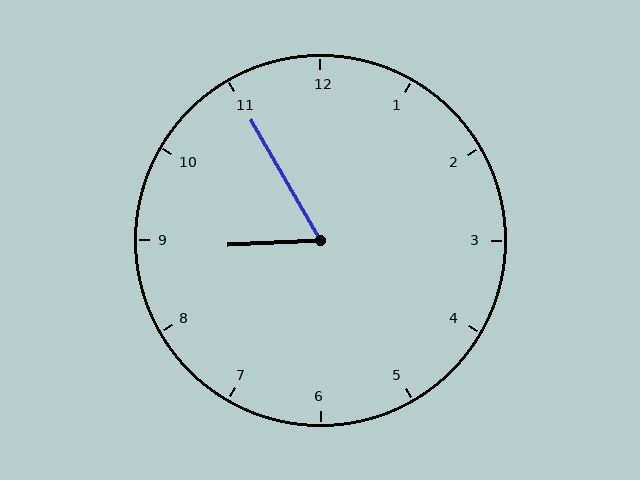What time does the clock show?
8:55.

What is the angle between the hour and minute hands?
Approximately 62 degrees.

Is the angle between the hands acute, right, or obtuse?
It is acute.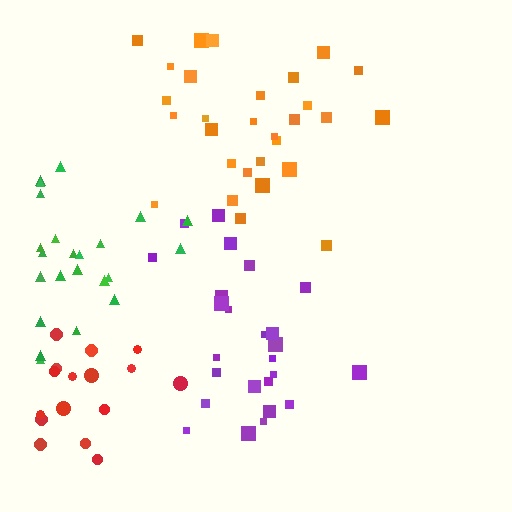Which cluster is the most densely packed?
Red.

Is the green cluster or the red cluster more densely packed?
Red.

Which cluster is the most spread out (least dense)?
Green.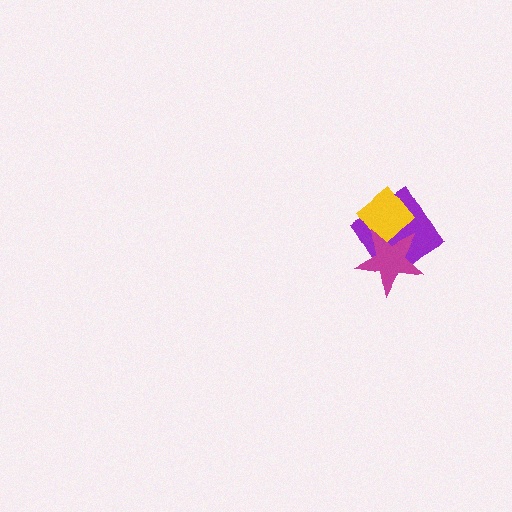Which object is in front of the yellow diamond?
The magenta star is in front of the yellow diamond.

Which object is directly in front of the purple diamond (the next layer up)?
The yellow diamond is directly in front of the purple diamond.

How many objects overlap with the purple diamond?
2 objects overlap with the purple diamond.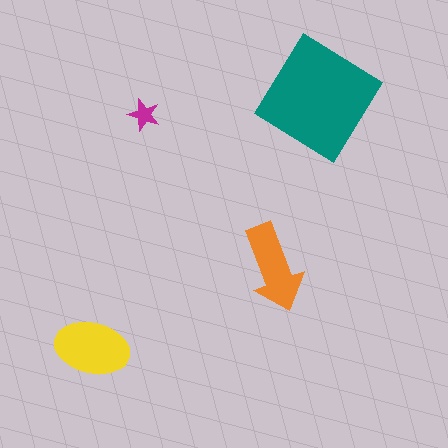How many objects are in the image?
There are 4 objects in the image.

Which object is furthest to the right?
The teal diamond is rightmost.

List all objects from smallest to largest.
The magenta star, the orange arrow, the yellow ellipse, the teal diamond.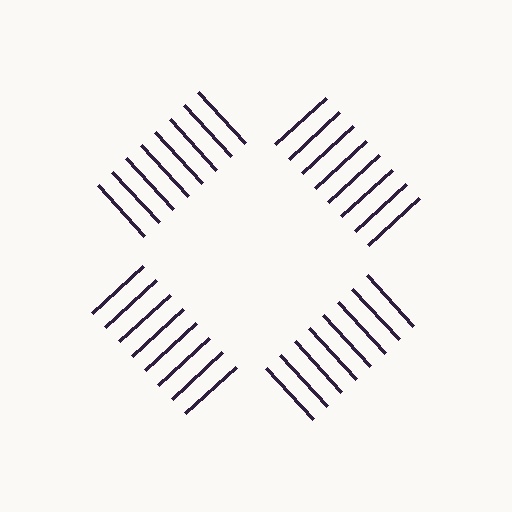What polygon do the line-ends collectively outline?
An illusory square — the line segments terminate on its edges but no continuous stroke is drawn.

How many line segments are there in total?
32 — 8 along each of the 4 edges.